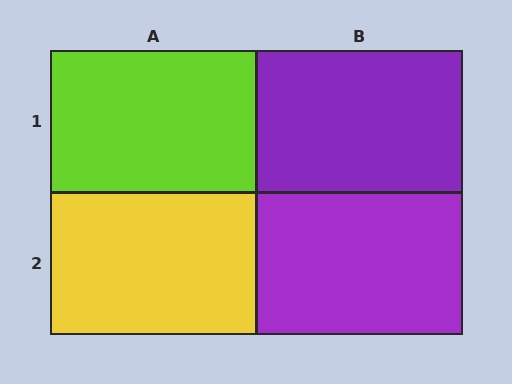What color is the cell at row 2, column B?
Purple.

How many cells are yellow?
1 cell is yellow.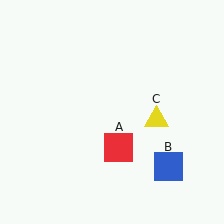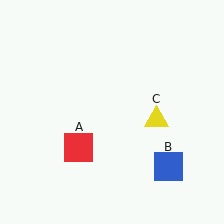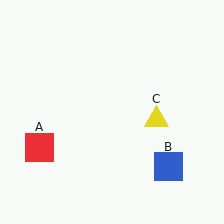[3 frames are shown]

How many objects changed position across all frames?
1 object changed position: red square (object A).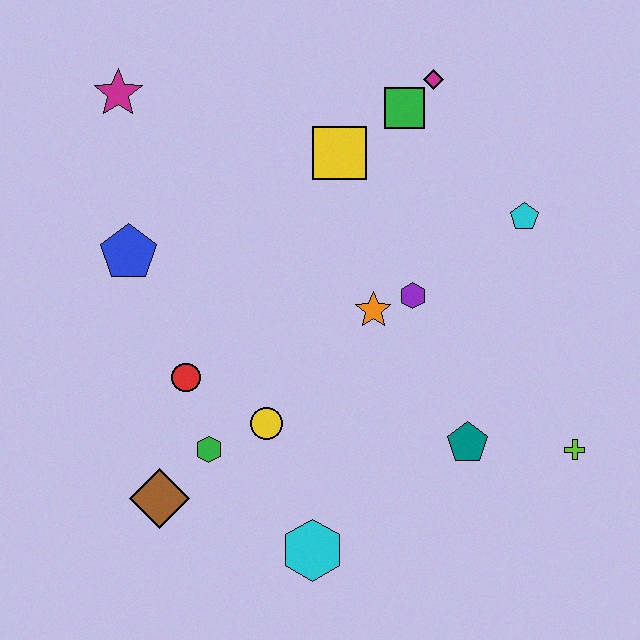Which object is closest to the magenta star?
The blue pentagon is closest to the magenta star.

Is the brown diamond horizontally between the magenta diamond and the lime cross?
No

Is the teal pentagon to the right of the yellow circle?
Yes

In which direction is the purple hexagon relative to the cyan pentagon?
The purple hexagon is to the left of the cyan pentagon.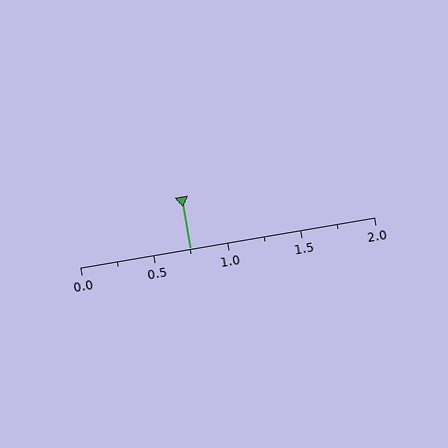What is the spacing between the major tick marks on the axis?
The major ticks are spaced 0.5 apart.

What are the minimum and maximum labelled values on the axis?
The axis runs from 0.0 to 2.0.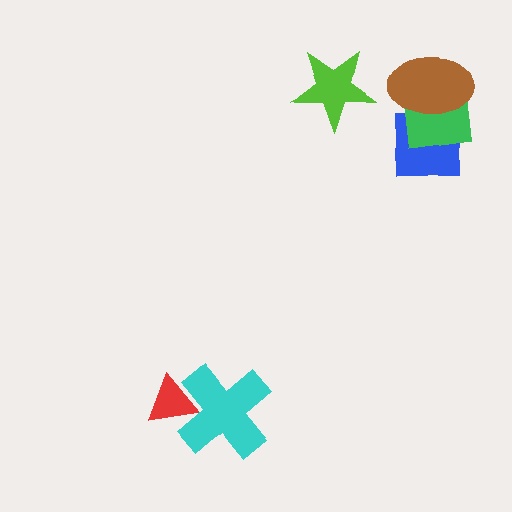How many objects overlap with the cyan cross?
1 object overlaps with the cyan cross.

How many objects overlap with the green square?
2 objects overlap with the green square.